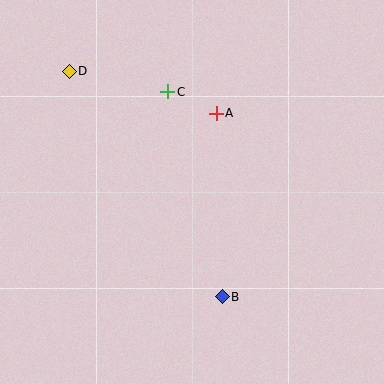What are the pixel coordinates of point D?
Point D is at (69, 71).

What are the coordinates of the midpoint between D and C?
The midpoint between D and C is at (119, 82).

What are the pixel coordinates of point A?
Point A is at (216, 113).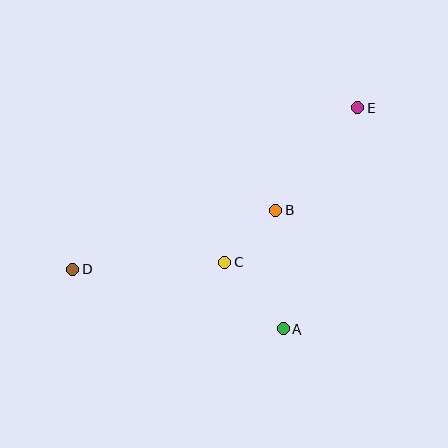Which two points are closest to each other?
Points B and C are closest to each other.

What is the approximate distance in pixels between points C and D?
The distance between C and D is approximately 153 pixels.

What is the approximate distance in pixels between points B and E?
The distance between B and E is approximately 132 pixels.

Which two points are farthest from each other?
Points D and E are farthest from each other.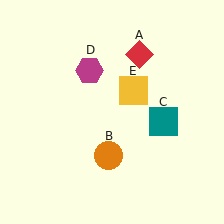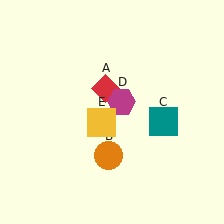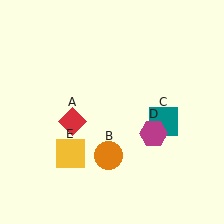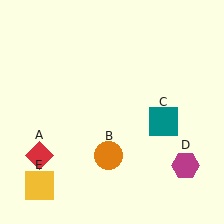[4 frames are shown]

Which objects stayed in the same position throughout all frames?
Orange circle (object B) and teal square (object C) remained stationary.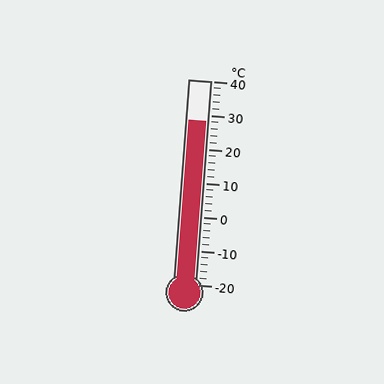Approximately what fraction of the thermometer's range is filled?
The thermometer is filled to approximately 80% of its range.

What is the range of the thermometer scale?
The thermometer scale ranges from -20°C to 40°C.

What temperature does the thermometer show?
The thermometer shows approximately 28°C.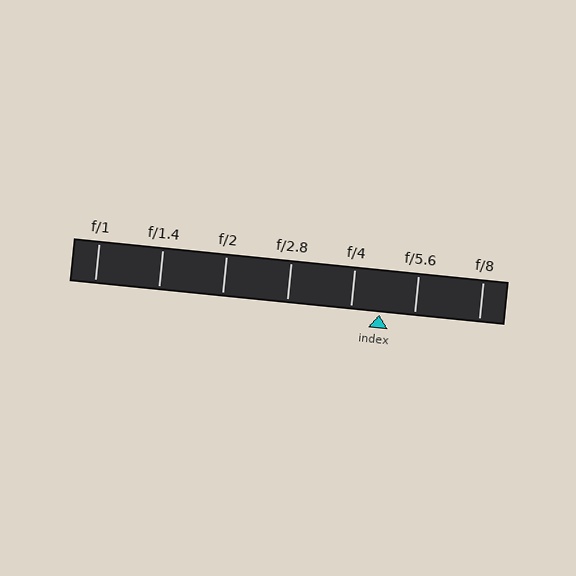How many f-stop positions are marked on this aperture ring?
There are 7 f-stop positions marked.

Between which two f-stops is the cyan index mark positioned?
The index mark is between f/4 and f/5.6.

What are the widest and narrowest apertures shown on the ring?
The widest aperture shown is f/1 and the narrowest is f/8.